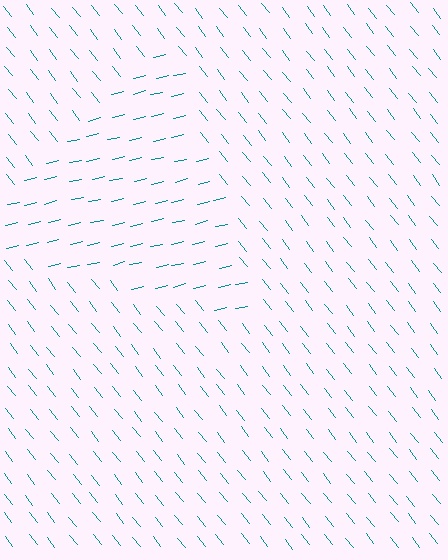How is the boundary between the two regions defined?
The boundary is defined purely by a change in line orientation (approximately 65 degrees difference). All lines are the same color and thickness.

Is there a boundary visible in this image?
Yes, there is a texture boundary formed by a change in line orientation.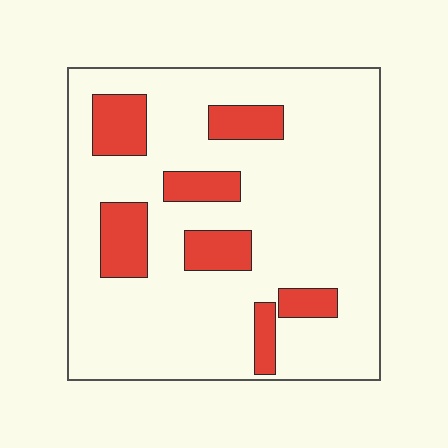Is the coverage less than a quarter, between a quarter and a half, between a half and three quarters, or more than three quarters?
Less than a quarter.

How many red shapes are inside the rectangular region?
7.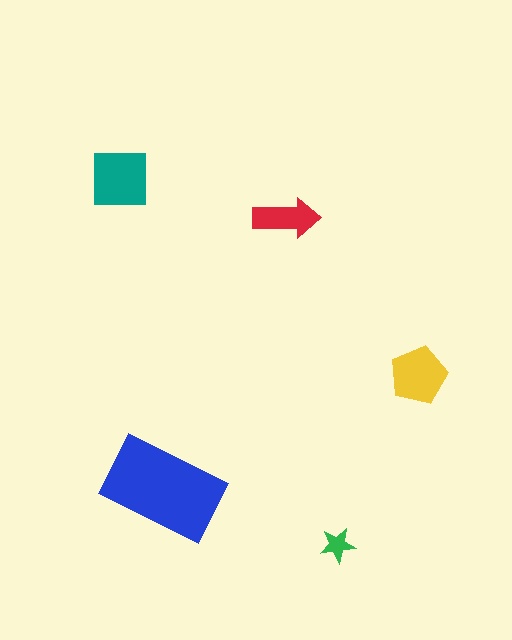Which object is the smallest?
The green star.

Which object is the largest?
The blue rectangle.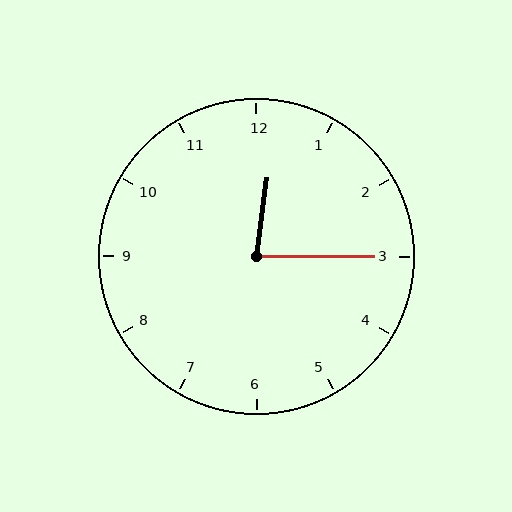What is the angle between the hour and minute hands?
Approximately 82 degrees.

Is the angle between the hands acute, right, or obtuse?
It is acute.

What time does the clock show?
12:15.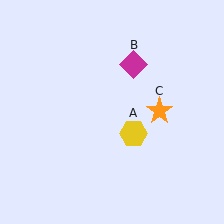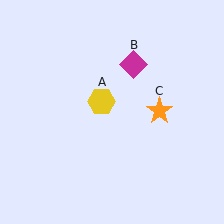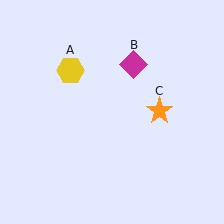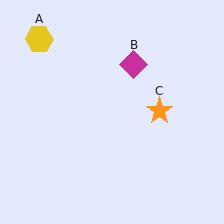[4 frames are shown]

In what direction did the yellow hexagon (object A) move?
The yellow hexagon (object A) moved up and to the left.